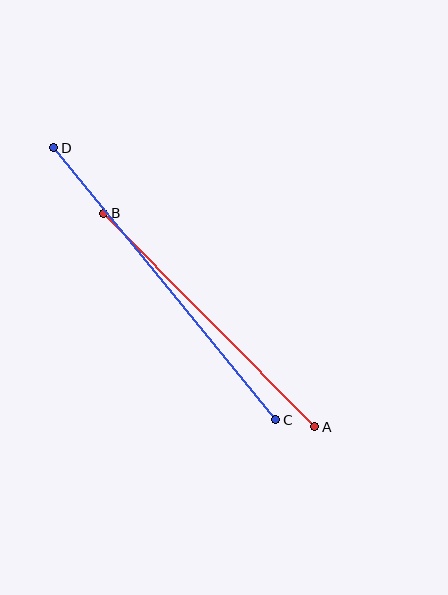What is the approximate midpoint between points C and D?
The midpoint is at approximately (165, 284) pixels.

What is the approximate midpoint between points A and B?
The midpoint is at approximately (209, 320) pixels.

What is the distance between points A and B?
The distance is approximately 300 pixels.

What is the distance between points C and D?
The distance is approximately 351 pixels.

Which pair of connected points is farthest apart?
Points C and D are farthest apart.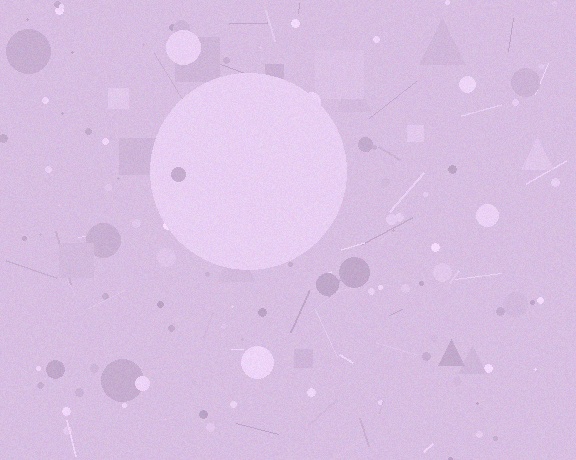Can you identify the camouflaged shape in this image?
The camouflaged shape is a circle.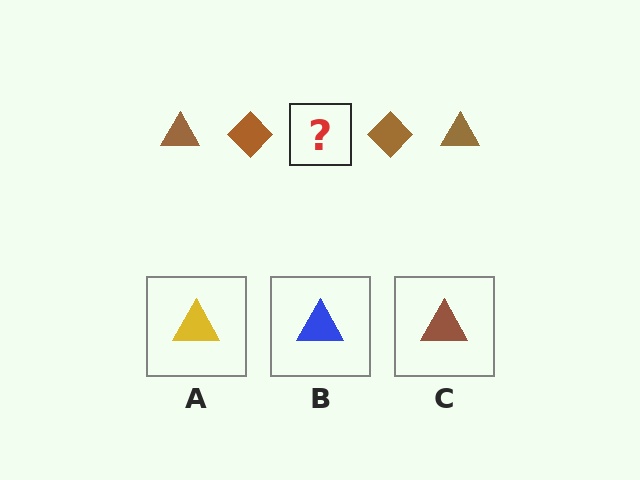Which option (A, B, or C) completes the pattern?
C.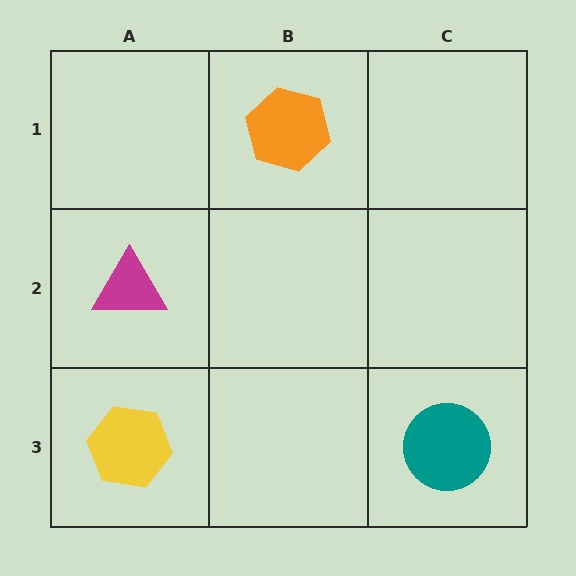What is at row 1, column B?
An orange hexagon.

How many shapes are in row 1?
1 shape.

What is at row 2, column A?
A magenta triangle.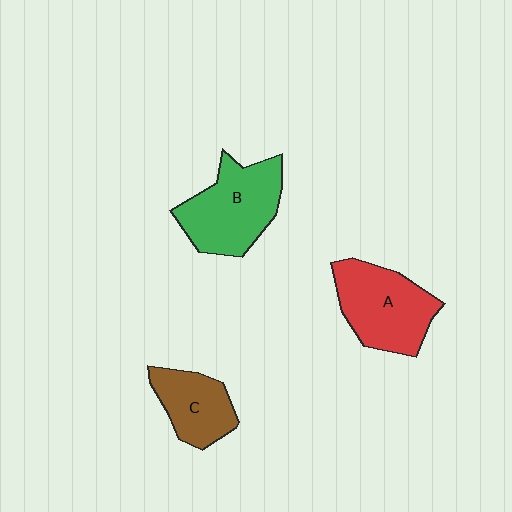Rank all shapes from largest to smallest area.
From largest to smallest: B (green), A (red), C (brown).